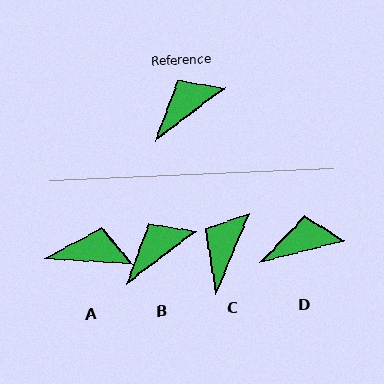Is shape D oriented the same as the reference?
No, it is off by about 23 degrees.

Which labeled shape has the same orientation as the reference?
B.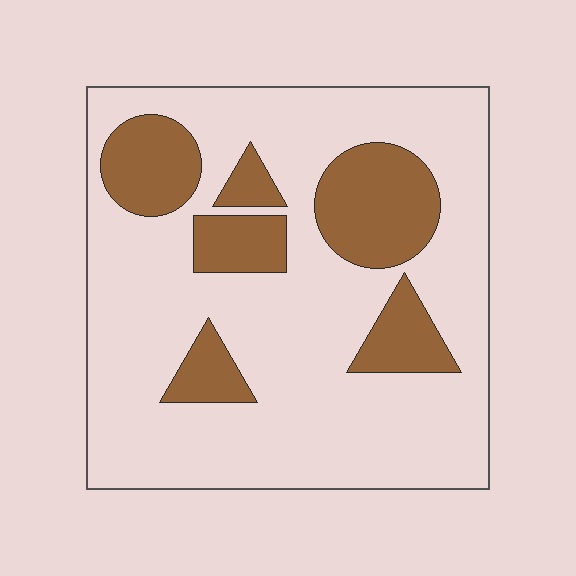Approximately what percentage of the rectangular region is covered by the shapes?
Approximately 25%.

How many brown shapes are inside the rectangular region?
6.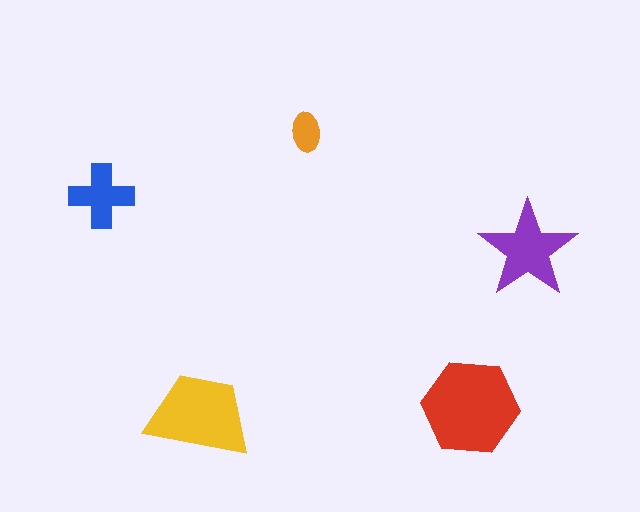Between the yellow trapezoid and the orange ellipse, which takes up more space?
The yellow trapezoid.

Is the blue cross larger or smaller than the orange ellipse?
Larger.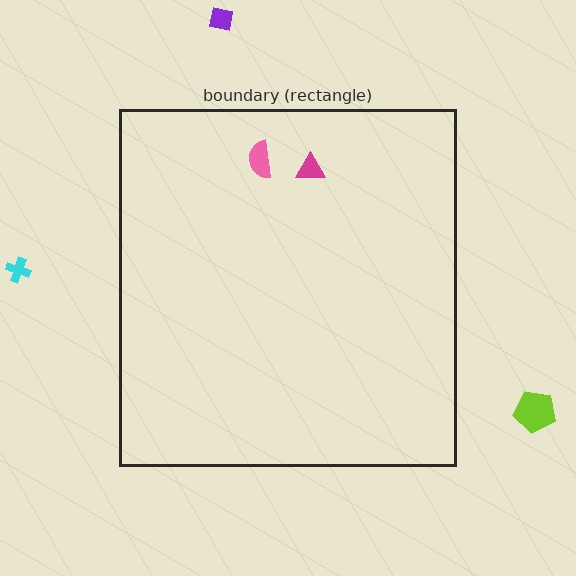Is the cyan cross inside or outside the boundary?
Outside.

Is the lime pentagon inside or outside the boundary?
Outside.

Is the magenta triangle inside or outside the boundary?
Inside.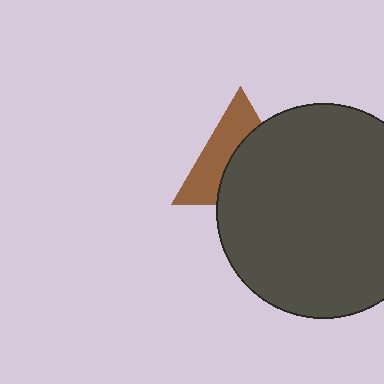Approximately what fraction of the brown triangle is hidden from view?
Roughly 55% of the brown triangle is hidden behind the dark gray circle.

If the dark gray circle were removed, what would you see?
You would see the complete brown triangle.